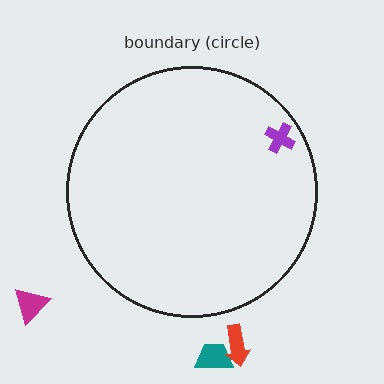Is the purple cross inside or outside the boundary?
Inside.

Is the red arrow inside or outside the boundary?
Outside.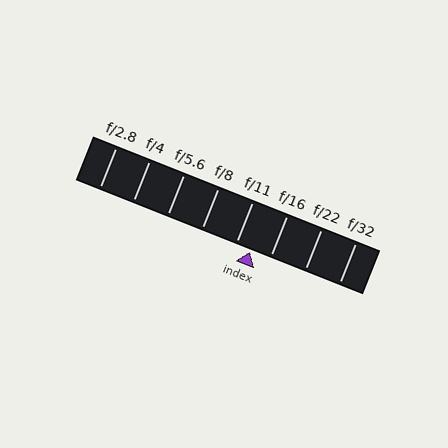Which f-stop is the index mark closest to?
The index mark is closest to f/11.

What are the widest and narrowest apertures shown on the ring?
The widest aperture shown is f/2.8 and the narrowest is f/32.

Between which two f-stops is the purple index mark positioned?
The index mark is between f/11 and f/16.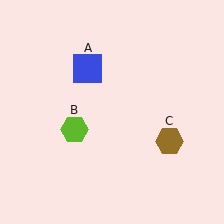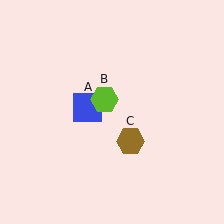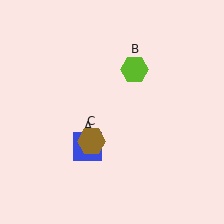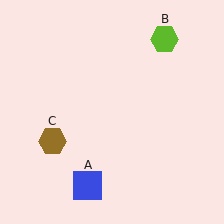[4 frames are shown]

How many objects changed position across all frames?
3 objects changed position: blue square (object A), lime hexagon (object B), brown hexagon (object C).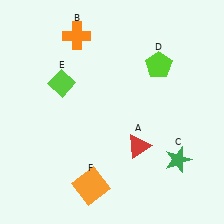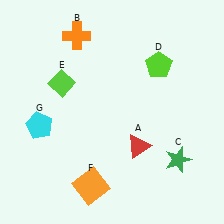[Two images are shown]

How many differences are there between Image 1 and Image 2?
There is 1 difference between the two images.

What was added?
A cyan pentagon (G) was added in Image 2.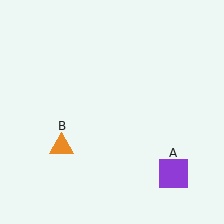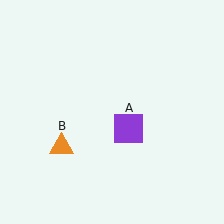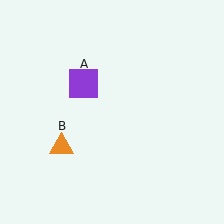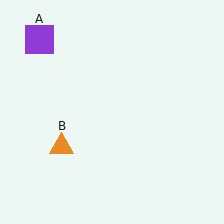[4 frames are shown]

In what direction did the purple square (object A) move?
The purple square (object A) moved up and to the left.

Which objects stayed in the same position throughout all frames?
Orange triangle (object B) remained stationary.